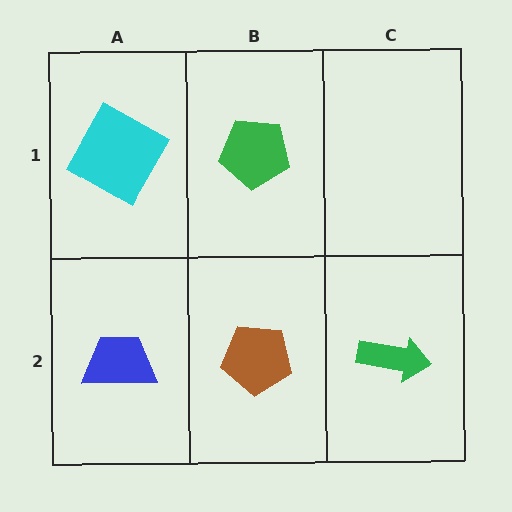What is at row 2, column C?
A green arrow.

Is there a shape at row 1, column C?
No, that cell is empty.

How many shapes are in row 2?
3 shapes.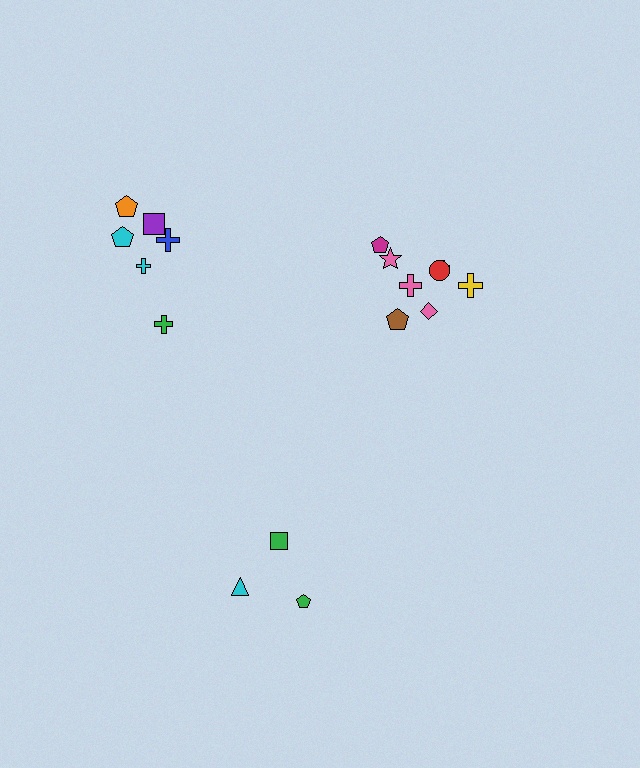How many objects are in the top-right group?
There are 8 objects.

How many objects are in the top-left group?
There are 6 objects.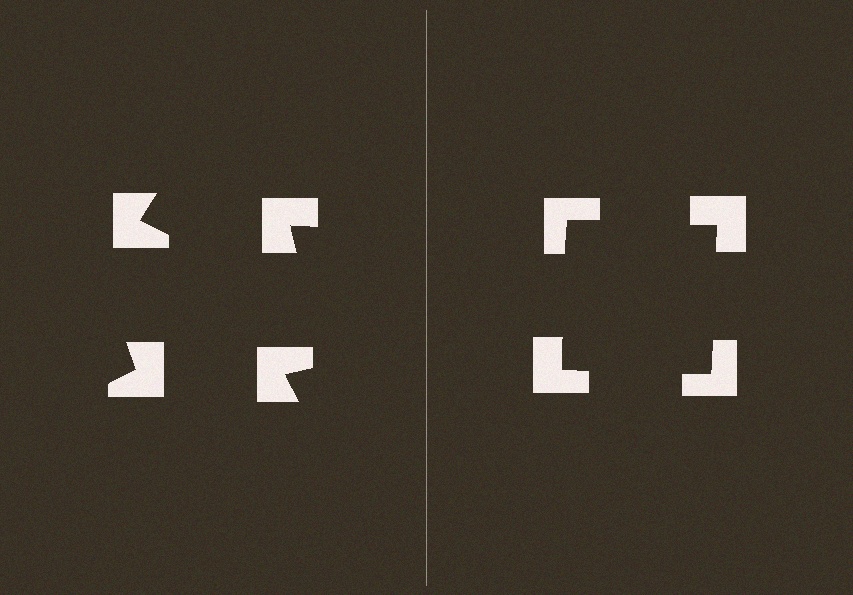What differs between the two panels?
The notched squares are positioned identically on both sides; only the wedge orientations differ. On the right they align to a square; on the left they are misaligned.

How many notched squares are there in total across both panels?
8 — 4 on each side.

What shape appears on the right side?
An illusory square.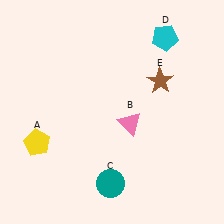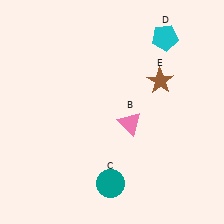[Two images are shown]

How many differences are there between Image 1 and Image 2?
There is 1 difference between the two images.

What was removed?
The yellow pentagon (A) was removed in Image 2.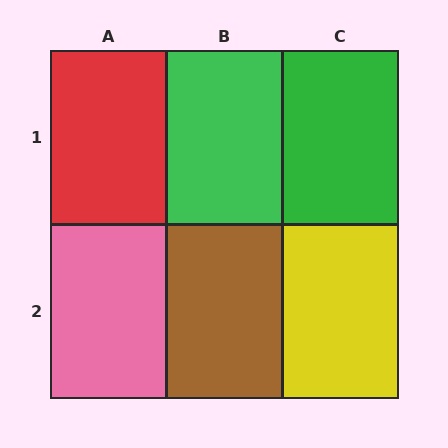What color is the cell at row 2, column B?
Brown.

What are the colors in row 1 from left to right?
Red, green, green.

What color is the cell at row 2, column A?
Pink.